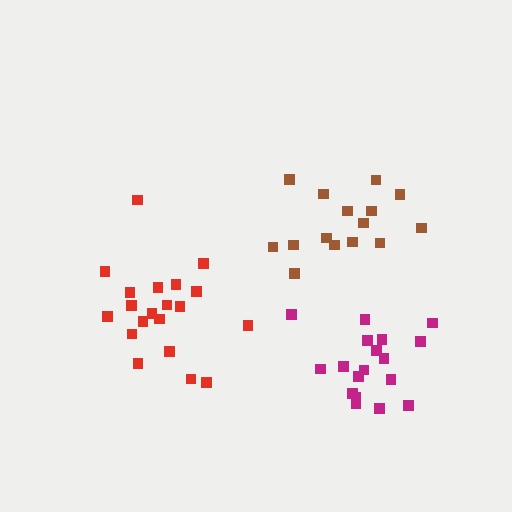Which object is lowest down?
The magenta cluster is bottommost.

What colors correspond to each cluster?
The clusters are colored: brown, magenta, red.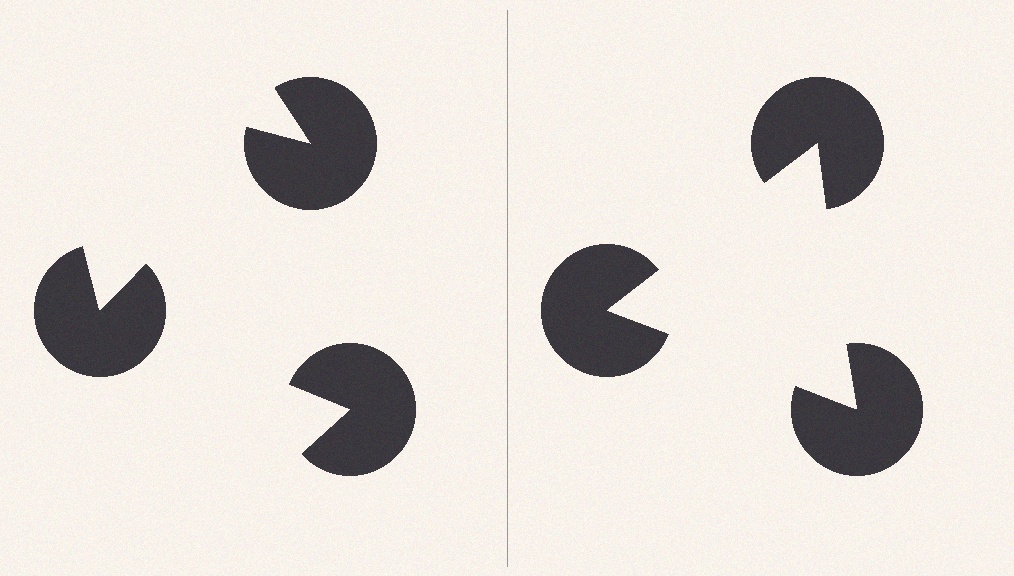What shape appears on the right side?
An illusory triangle.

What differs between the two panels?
The pac-man discs are positioned identically on both sides; only the wedge orientations differ. On the right they align to a triangle; on the left they are misaligned.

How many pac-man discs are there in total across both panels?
6 — 3 on each side.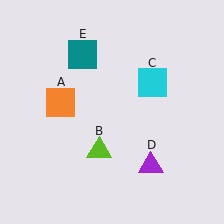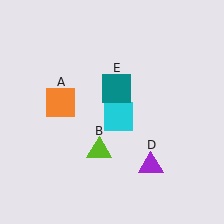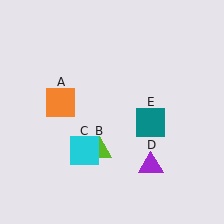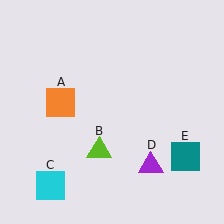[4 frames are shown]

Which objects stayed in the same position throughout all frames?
Orange square (object A) and lime triangle (object B) and purple triangle (object D) remained stationary.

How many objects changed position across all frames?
2 objects changed position: cyan square (object C), teal square (object E).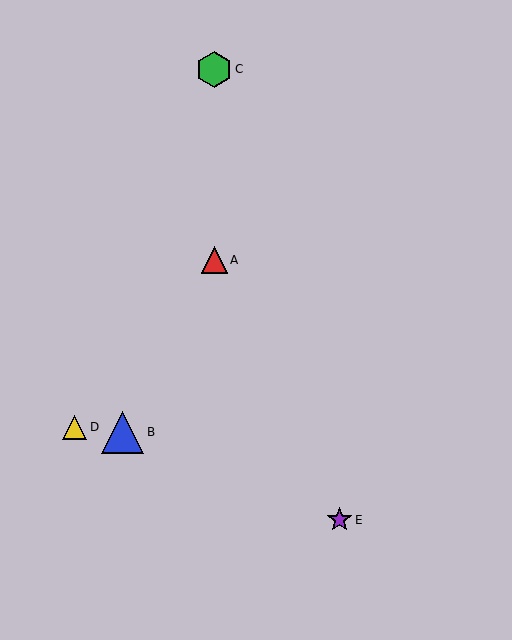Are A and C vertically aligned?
Yes, both are at x≈214.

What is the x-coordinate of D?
Object D is at x≈75.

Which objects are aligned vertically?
Objects A, C are aligned vertically.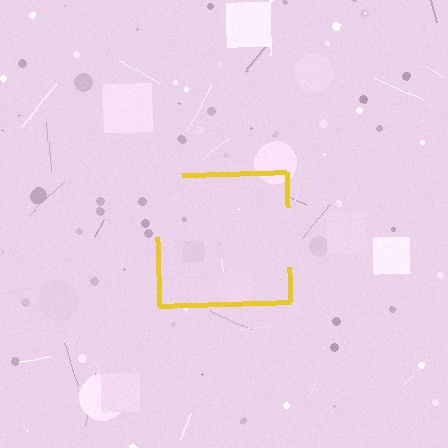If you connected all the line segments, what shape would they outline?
They would outline a square.